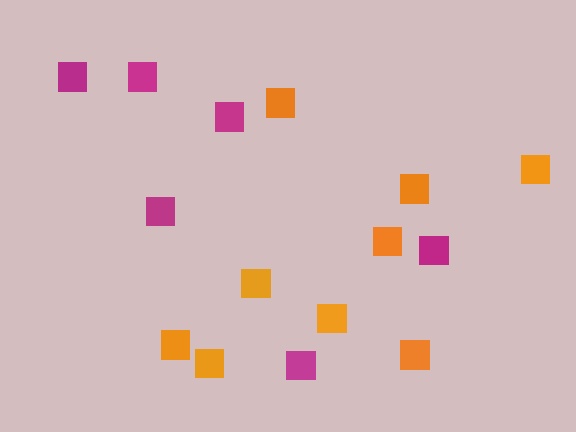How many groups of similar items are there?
There are 2 groups: one group of magenta squares (6) and one group of orange squares (9).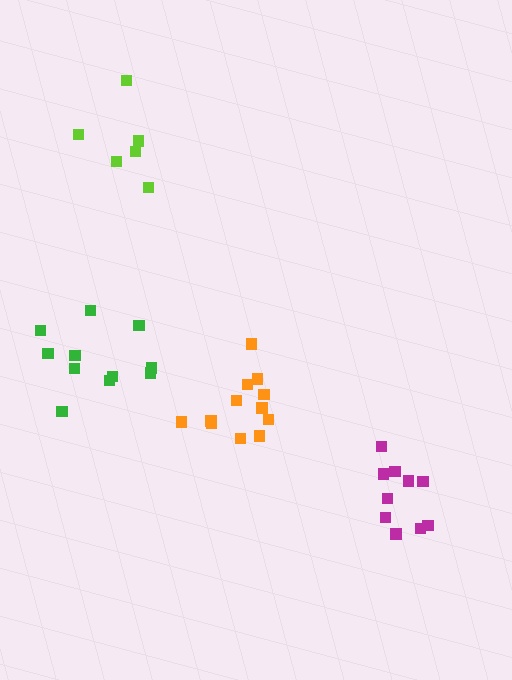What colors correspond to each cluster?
The clusters are colored: green, lime, magenta, orange.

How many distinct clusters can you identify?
There are 4 distinct clusters.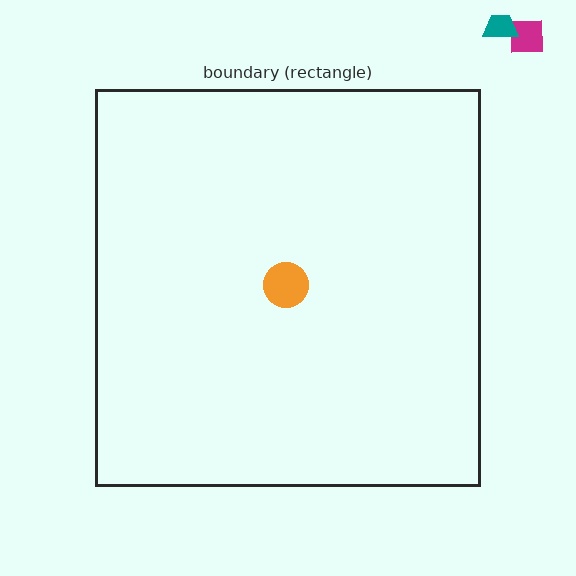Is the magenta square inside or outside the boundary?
Outside.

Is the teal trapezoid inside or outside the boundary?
Outside.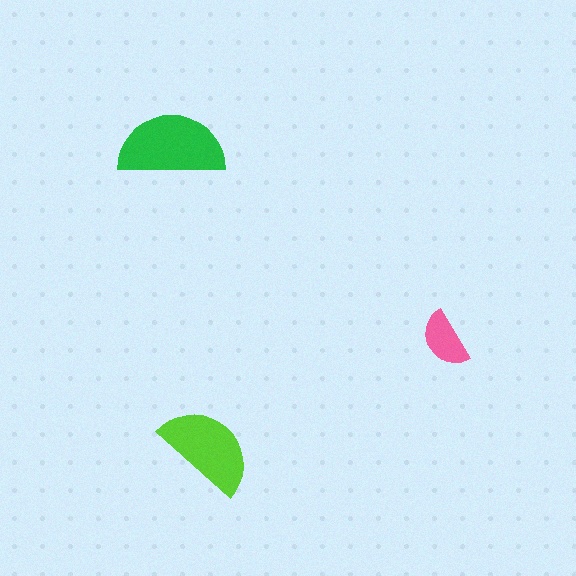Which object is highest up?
The green semicircle is topmost.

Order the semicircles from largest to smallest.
the green one, the lime one, the pink one.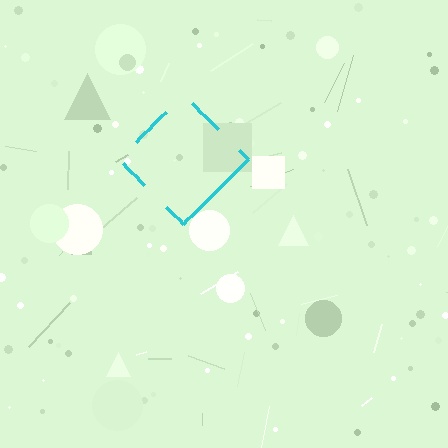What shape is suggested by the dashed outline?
The dashed outline suggests a diamond.